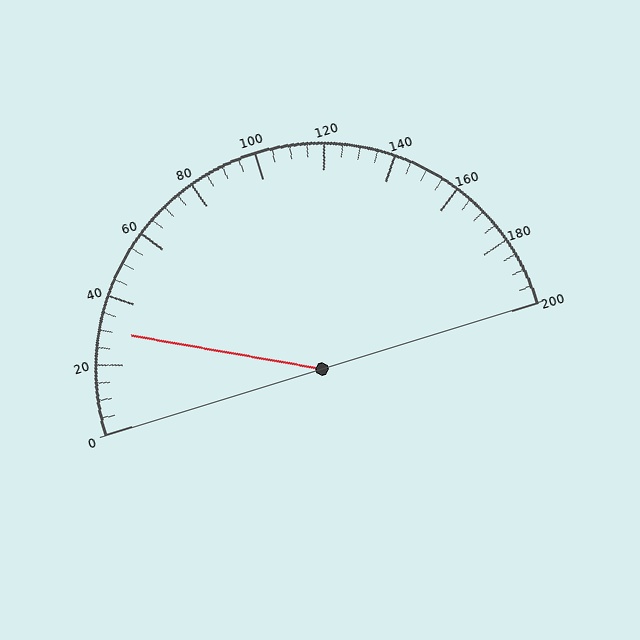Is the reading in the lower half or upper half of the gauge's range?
The reading is in the lower half of the range (0 to 200).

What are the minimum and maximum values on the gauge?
The gauge ranges from 0 to 200.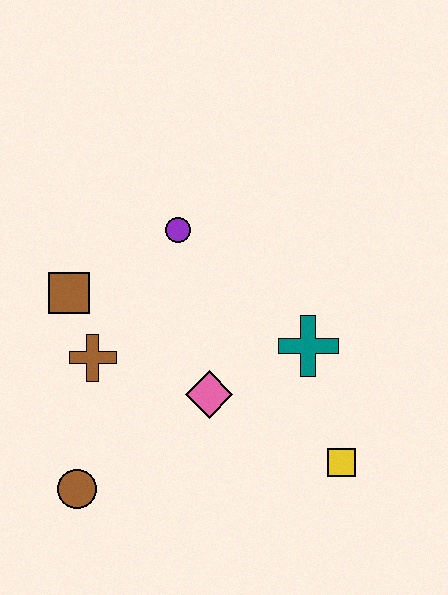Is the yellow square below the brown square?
Yes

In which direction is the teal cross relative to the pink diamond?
The teal cross is to the right of the pink diamond.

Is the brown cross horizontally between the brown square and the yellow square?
Yes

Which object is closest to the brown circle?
The brown cross is closest to the brown circle.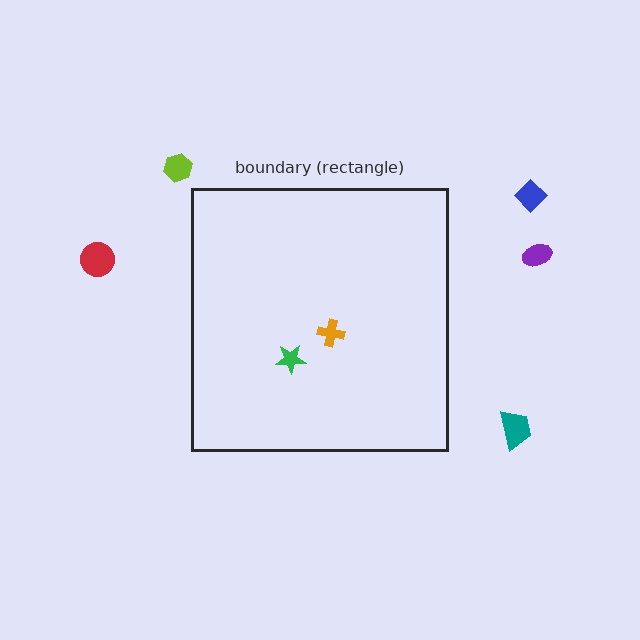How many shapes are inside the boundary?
2 inside, 5 outside.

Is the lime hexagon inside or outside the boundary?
Outside.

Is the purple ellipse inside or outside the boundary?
Outside.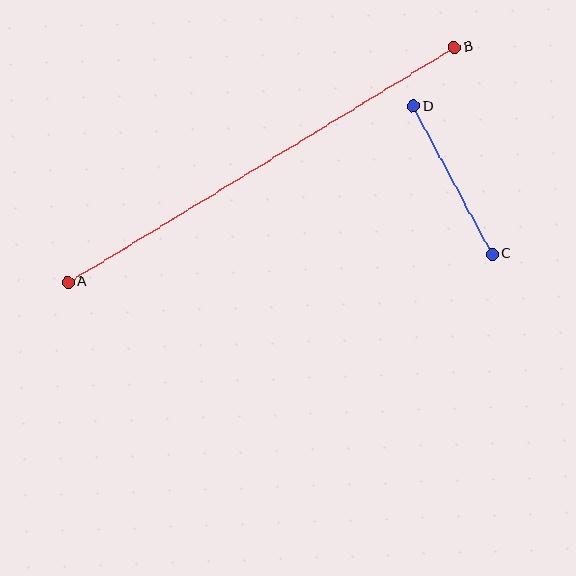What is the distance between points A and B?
The distance is approximately 452 pixels.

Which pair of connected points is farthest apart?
Points A and B are farthest apart.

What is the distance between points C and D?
The distance is approximately 168 pixels.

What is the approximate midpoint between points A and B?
The midpoint is at approximately (261, 165) pixels.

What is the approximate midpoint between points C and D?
The midpoint is at approximately (453, 180) pixels.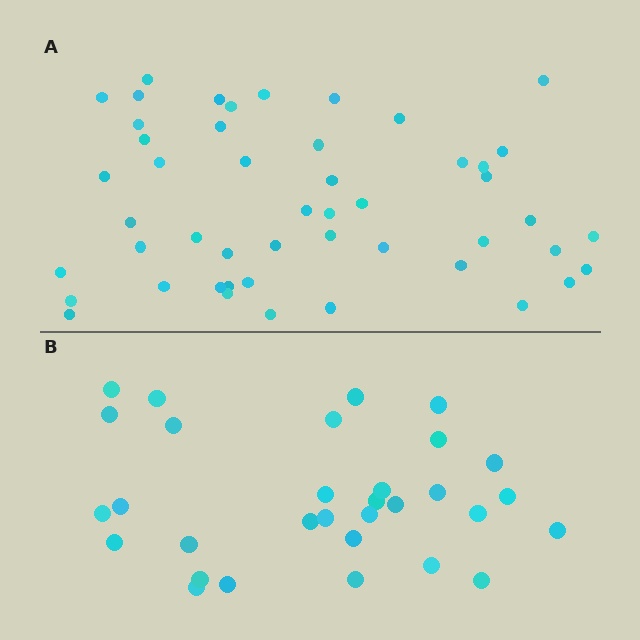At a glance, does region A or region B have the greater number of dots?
Region A (the top region) has more dots.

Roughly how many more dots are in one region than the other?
Region A has approximately 20 more dots than region B.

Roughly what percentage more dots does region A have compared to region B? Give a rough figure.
About 60% more.